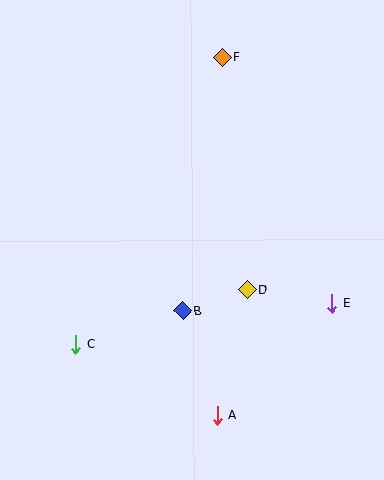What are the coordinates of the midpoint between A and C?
The midpoint between A and C is at (146, 379).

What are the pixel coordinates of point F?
Point F is at (222, 57).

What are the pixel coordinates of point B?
Point B is at (183, 311).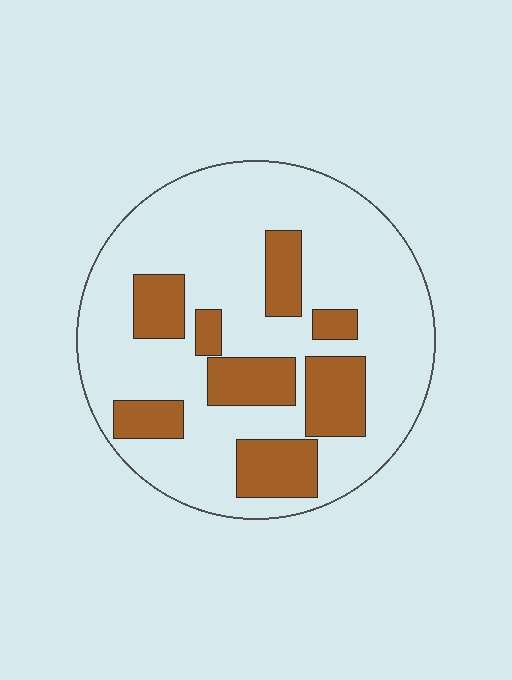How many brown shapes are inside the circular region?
8.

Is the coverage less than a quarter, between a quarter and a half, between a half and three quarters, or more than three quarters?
Between a quarter and a half.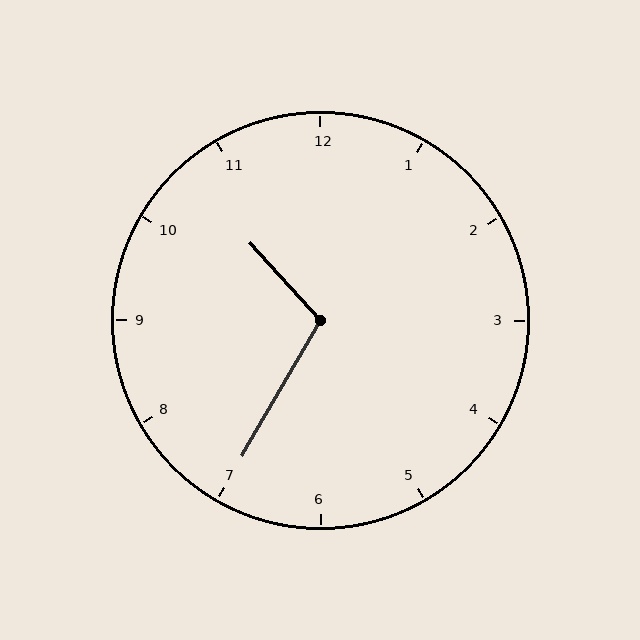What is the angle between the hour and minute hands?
Approximately 108 degrees.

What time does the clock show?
10:35.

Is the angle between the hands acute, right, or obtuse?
It is obtuse.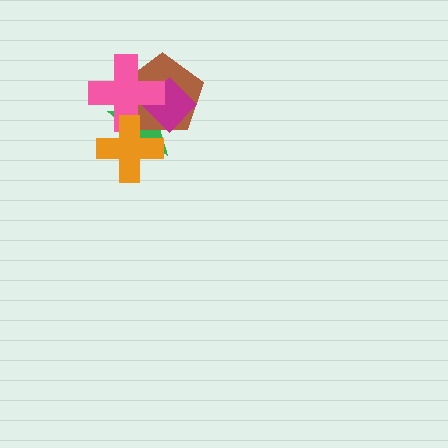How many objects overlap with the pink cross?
4 objects overlap with the pink cross.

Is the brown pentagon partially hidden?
Yes, it is partially covered by another shape.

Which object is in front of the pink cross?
The orange cross is in front of the pink cross.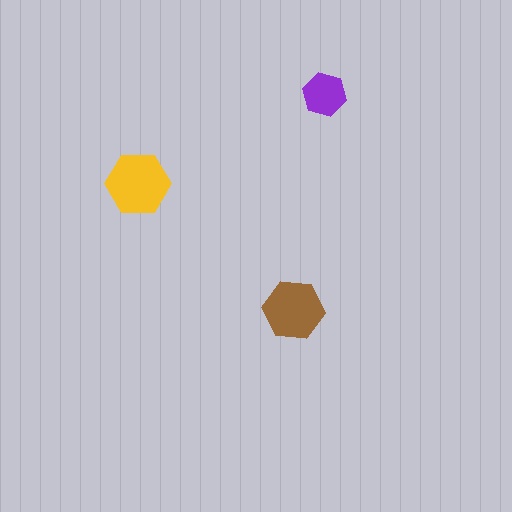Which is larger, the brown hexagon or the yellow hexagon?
The yellow one.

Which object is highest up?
The purple hexagon is topmost.